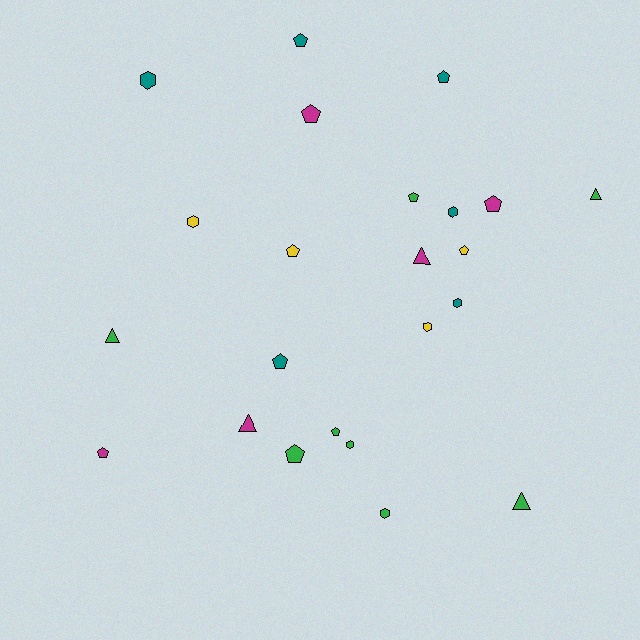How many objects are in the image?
There are 23 objects.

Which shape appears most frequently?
Pentagon, with 11 objects.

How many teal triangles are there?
There are no teal triangles.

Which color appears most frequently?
Green, with 8 objects.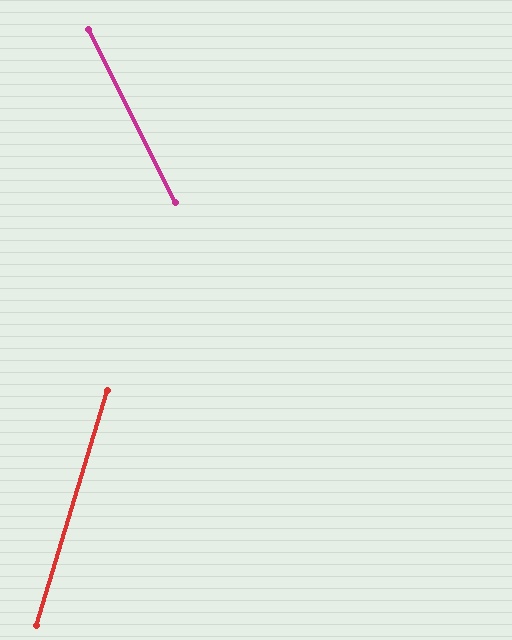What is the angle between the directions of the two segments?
Approximately 43 degrees.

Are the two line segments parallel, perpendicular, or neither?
Neither parallel nor perpendicular — they differ by about 43°.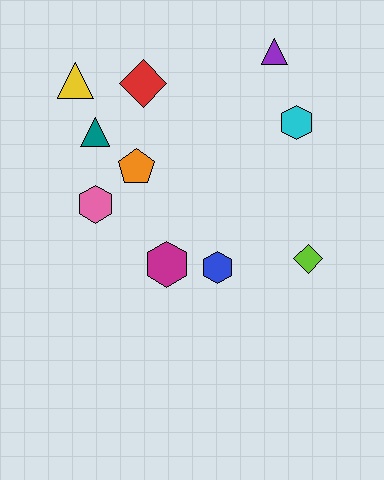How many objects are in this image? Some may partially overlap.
There are 10 objects.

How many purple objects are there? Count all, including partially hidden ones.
There is 1 purple object.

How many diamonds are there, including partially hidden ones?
There are 2 diamonds.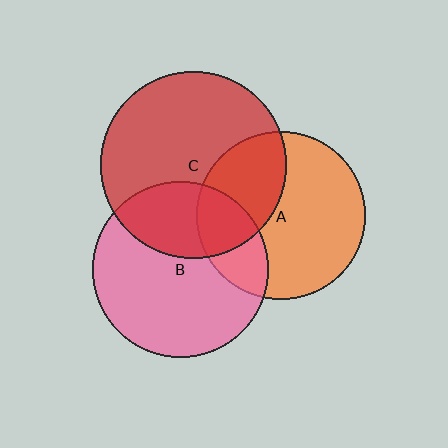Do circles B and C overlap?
Yes.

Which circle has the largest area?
Circle C (red).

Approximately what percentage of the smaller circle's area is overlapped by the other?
Approximately 30%.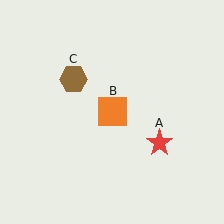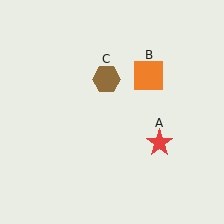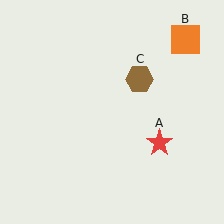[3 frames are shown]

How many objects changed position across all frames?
2 objects changed position: orange square (object B), brown hexagon (object C).